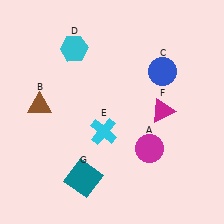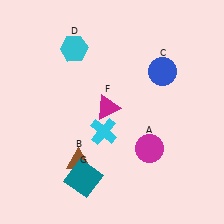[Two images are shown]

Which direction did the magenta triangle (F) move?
The magenta triangle (F) moved left.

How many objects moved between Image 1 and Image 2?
2 objects moved between the two images.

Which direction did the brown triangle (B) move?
The brown triangle (B) moved down.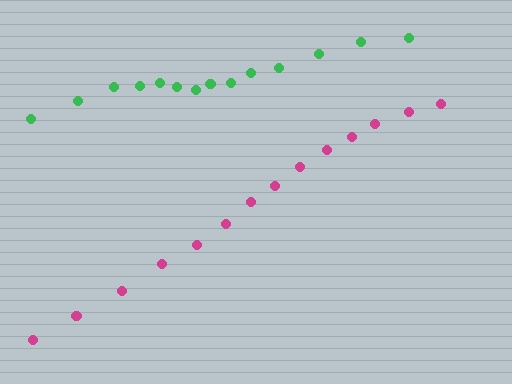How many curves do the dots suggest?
There are 2 distinct paths.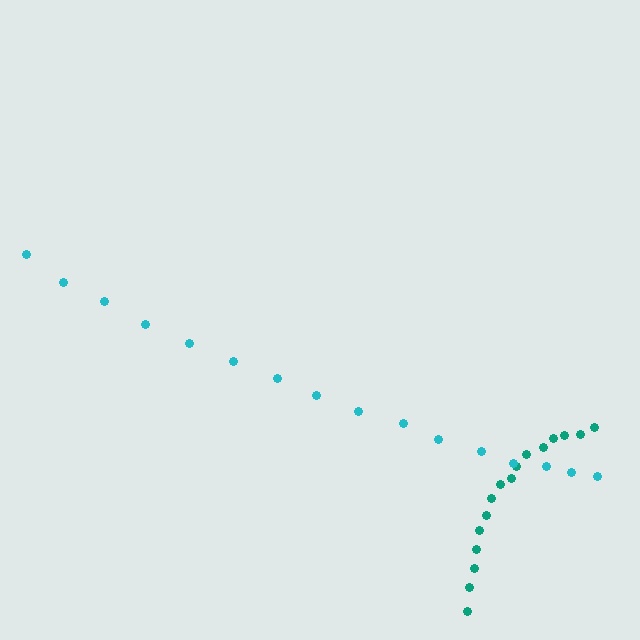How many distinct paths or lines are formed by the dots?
There are 2 distinct paths.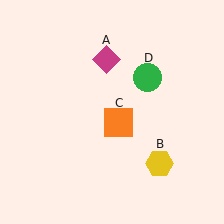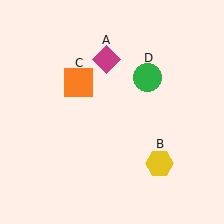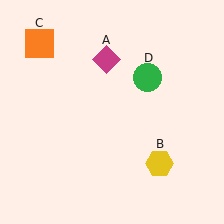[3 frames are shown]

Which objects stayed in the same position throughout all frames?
Magenta diamond (object A) and yellow hexagon (object B) and green circle (object D) remained stationary.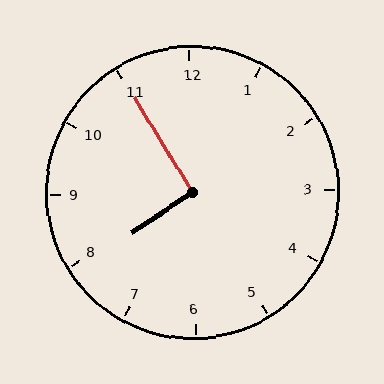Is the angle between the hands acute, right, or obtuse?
It is right.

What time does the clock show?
7:55.